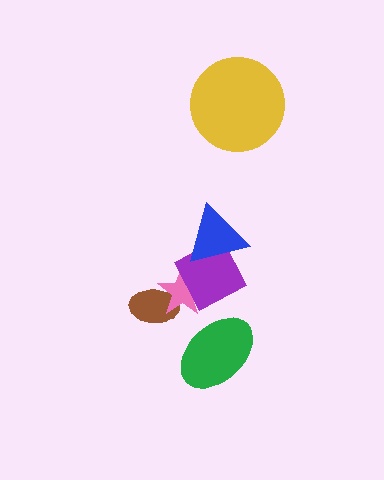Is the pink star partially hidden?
Yes, it is partially covered by another shape.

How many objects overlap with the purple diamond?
2 objects overlap with the purple diamond.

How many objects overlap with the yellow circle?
0 objects overlap with the yellow circle.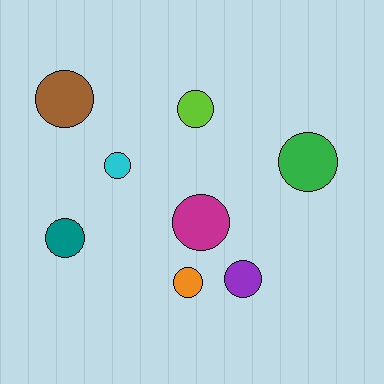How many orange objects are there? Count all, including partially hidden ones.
There is 1 orange object.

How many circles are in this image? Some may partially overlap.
There are 8 circles.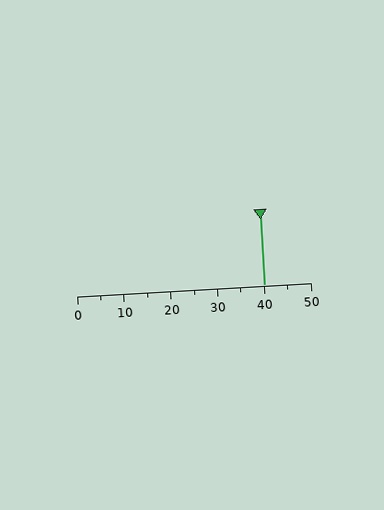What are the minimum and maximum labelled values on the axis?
The axis runs from 0 to 50.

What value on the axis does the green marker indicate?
The marker indicates approximately 40.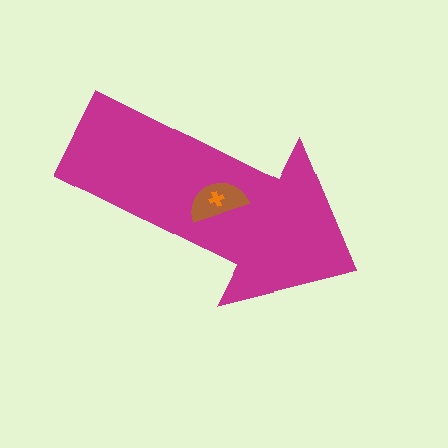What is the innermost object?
The orange cross.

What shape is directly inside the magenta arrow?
The brown semicircle.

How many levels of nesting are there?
3.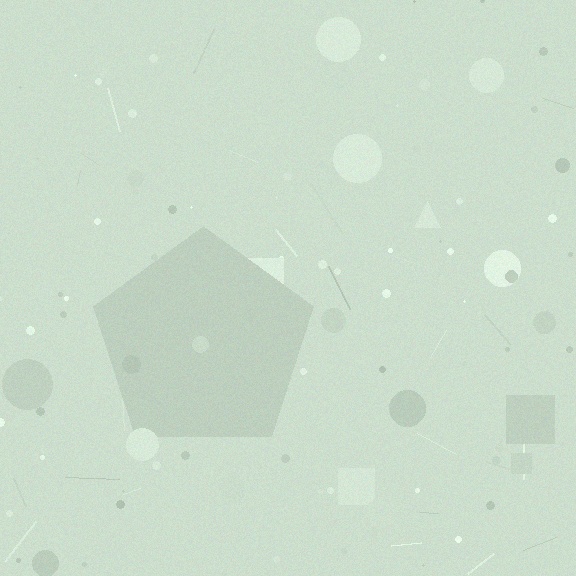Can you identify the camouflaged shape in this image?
The camouflaged shape is a pentagon.